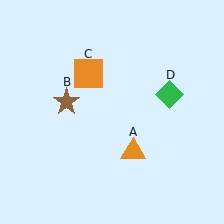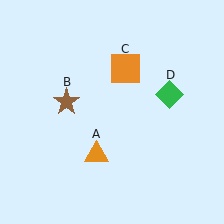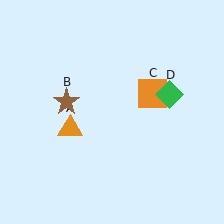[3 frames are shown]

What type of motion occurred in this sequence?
The orange triangle (object A), orange square (object C) rotated clockwise around the center of the scene.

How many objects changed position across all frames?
2 objects changed position: orange triangle (object A), orange square (object C).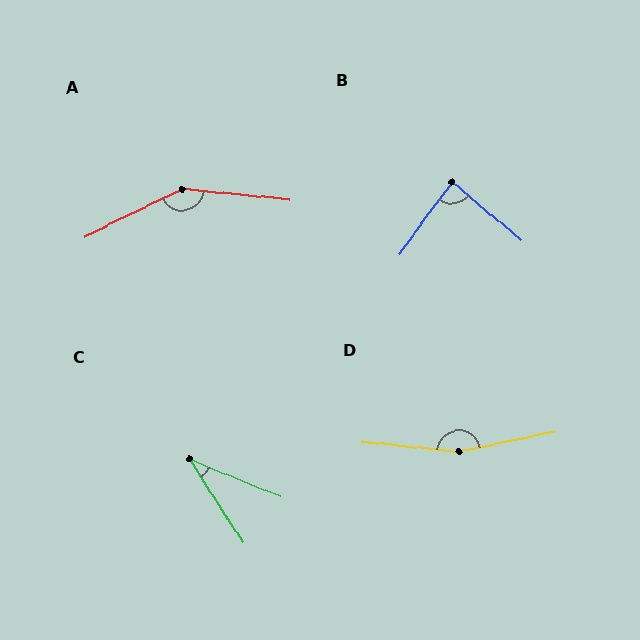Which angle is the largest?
D, at approximately 163 degrees.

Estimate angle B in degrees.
Approximately 86 degrees.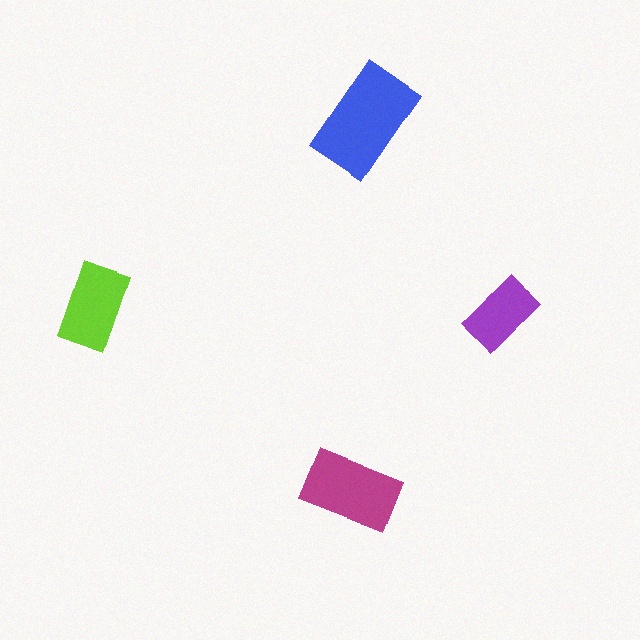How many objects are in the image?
There are 4 objects in the image.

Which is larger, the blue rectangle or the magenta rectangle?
The blue one.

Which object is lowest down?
The magenta rectangle is bottommost.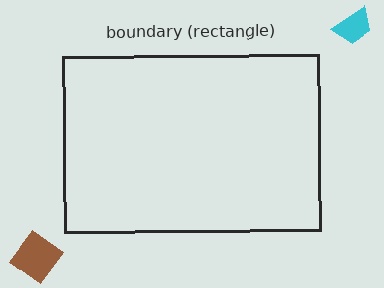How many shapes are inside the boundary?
0 inside, 2 outside.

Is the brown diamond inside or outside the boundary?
Outside.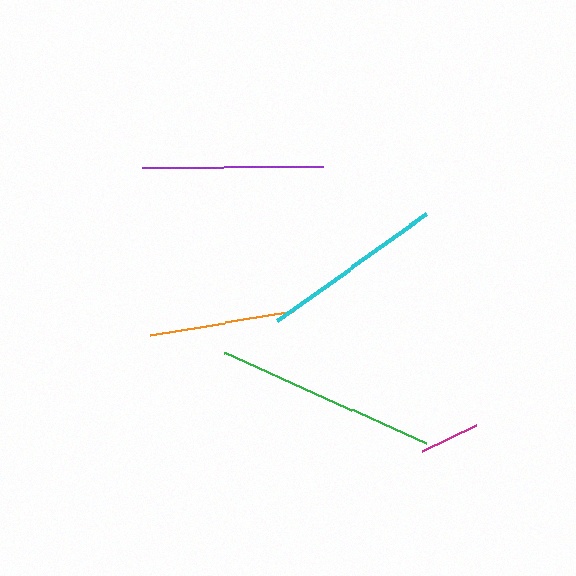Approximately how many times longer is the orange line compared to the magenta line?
The orange line is approximately 2.4 times the length of the magenta line.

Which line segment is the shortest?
The magenta line is the shortest at approximately 60 pixels.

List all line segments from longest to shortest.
From longest to shortest: green, cyan, purple, orange, magenta.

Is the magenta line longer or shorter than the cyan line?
The cyan line is longer than the magenta line.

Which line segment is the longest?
The green line is the longest at approximately 222 pixels.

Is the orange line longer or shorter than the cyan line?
The cyan line is longer than the orange line.